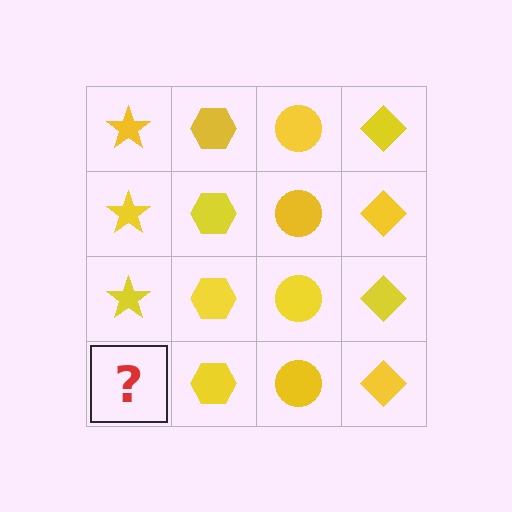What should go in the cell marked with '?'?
The missing cell should contain a yellow star.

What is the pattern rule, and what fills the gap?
The rule is that each column has a consistent shape. The gap should be filled with a yellow star.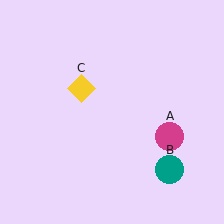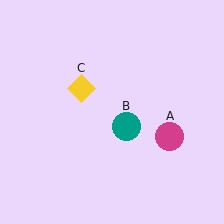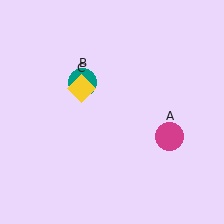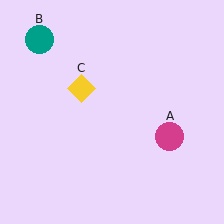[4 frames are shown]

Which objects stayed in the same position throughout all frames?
Magenta circle (object A) and yellow diamond (object C) remained stationary.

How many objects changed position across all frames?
1 object changed position: teal circle (object B).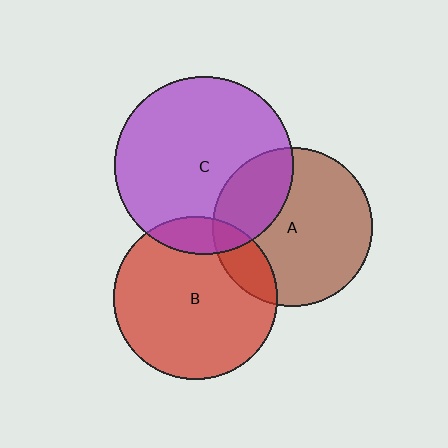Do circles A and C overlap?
Yes.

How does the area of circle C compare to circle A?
Approximately 1.2 times.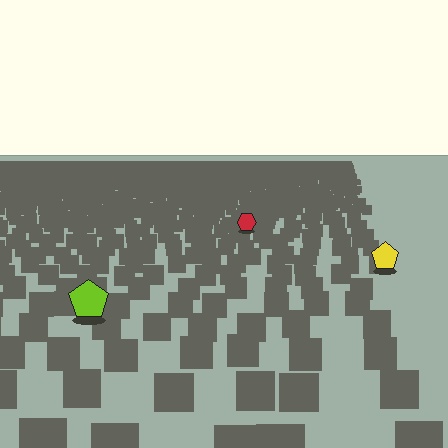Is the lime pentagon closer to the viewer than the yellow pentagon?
Yes. The lime pentagon is closer — you can tell from the texture gradient: the ground texture is coarser near it.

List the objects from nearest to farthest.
From nearest to farthest: the lime pentagon, the yellow pentagon, the red hexagon.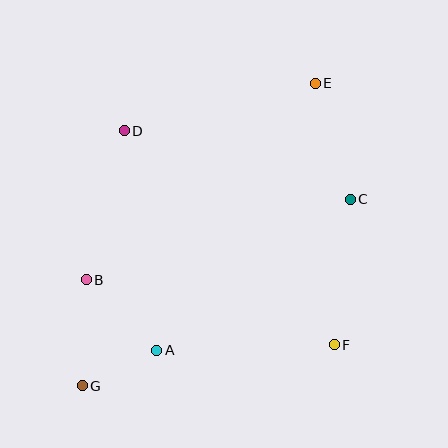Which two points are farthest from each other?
Points E and G are farthest from each other.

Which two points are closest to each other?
Points A and G are closest to each other.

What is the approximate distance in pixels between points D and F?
The distance between D and F is approximately 300 pixels.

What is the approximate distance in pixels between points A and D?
The distance between A and D is approximately 222 pixels.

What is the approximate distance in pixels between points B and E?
The distance between B and E is approximately 302 pixels.